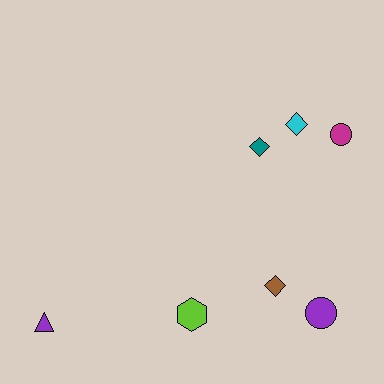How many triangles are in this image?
There is 1 triangle.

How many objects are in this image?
There are 7 objects.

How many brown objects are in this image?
There is 1 brown object.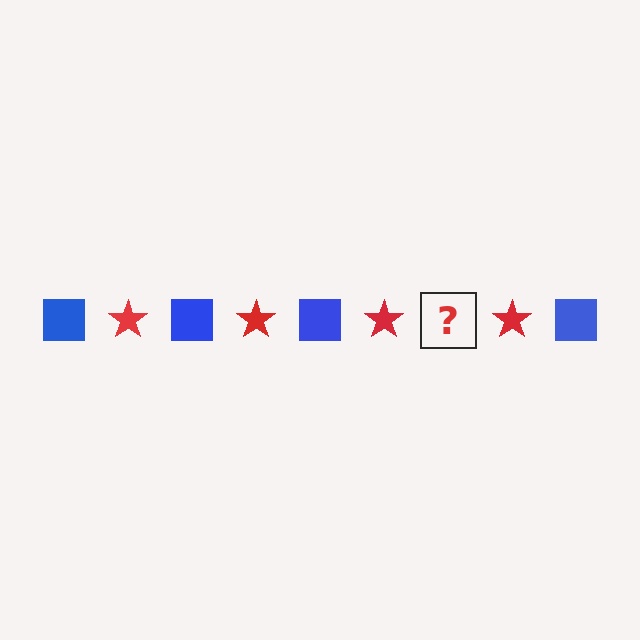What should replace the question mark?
The question mark should be replaced with a blue square.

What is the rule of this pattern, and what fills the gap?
The rule is that the pattern alternates between blue square and red star. The gap should be filled with a blue square.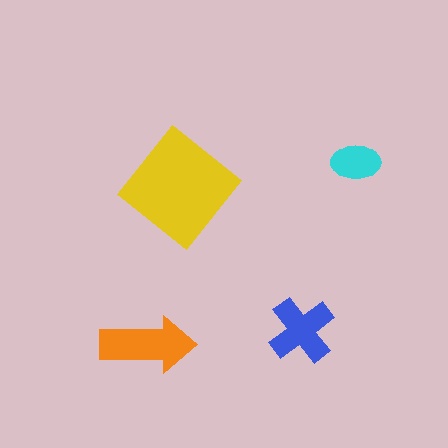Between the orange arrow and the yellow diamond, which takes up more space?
The yellow diamond.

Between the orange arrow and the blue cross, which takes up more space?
The orange arrow.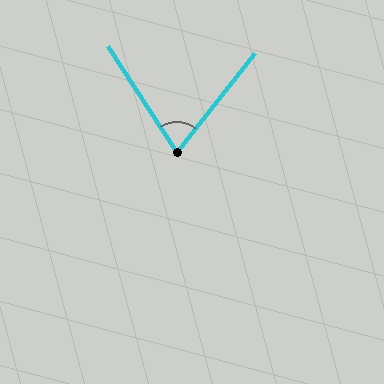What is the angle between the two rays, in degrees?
Approximately 71 degrees.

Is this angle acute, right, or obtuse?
It is acute.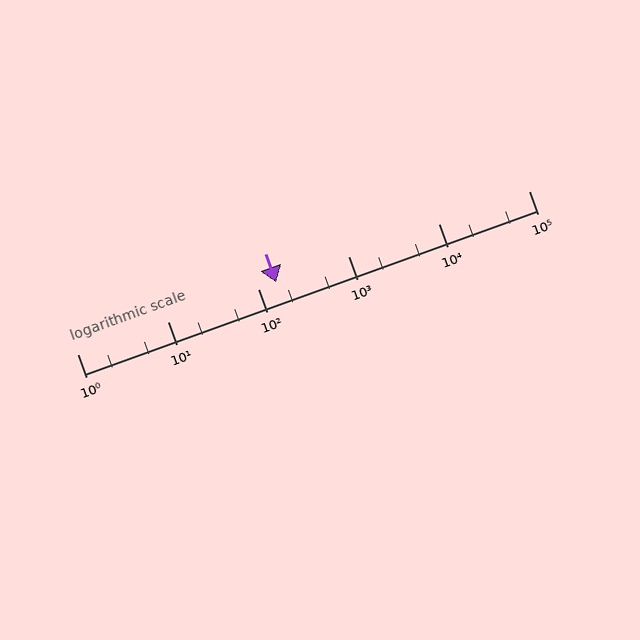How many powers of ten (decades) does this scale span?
The scale spans 5 decades, from 1 to 100000.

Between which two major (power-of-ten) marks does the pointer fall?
The pointer is between 100 and 1000.